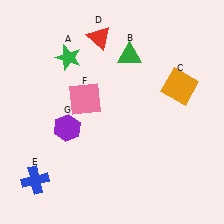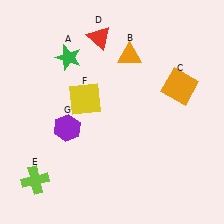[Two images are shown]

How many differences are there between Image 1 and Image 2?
There are 3 differences between the two images.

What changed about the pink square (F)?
In Image 1, F is pink. In Image 2, it changed to yellow.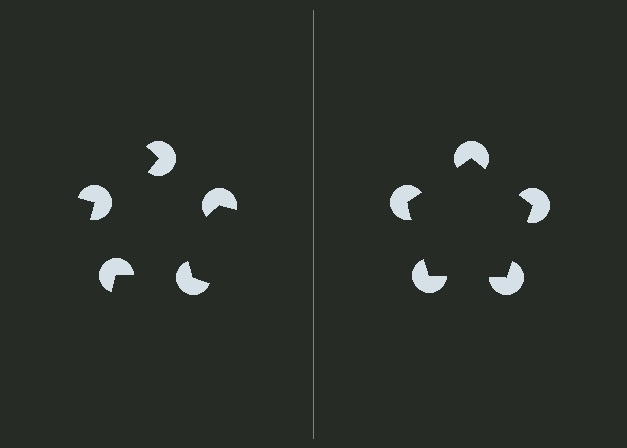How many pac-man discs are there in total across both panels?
10 — 5 on each side.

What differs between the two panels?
The pac-man discs are positioned identically on both sides; only the wedge orientations differ. On the right they align to a pentagon; on the left they are misaligned.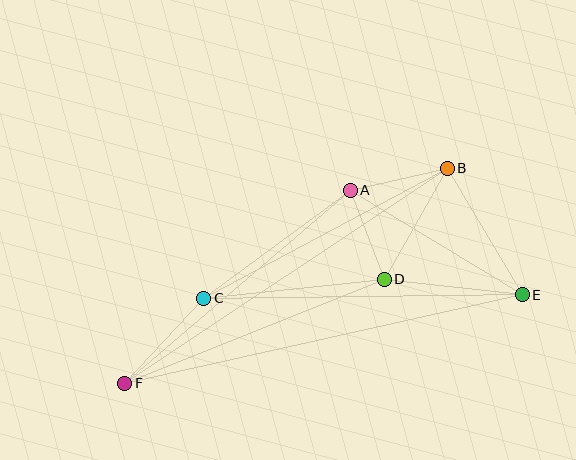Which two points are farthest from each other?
Points E and F are farthest from each other.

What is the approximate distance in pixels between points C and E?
The distance between C and E is approximately 318 pixels.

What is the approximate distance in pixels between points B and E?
The distance between B and E is approximately 147 pixels.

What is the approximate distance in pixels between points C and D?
The distance between C and D is approximately 181 pixels.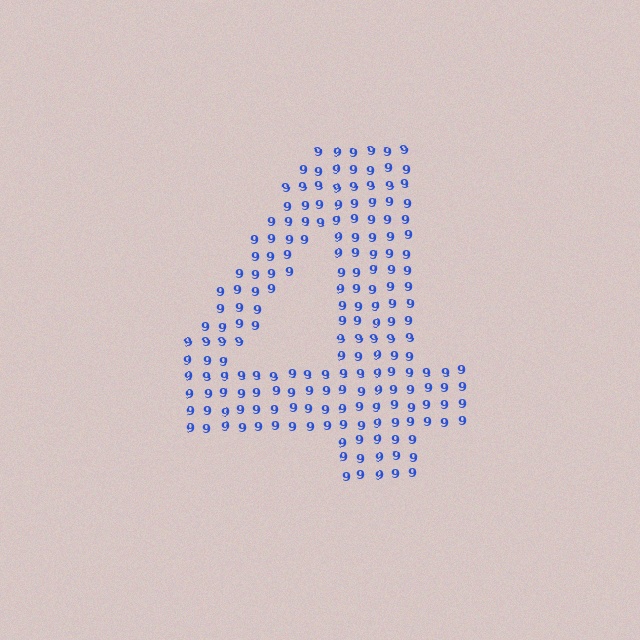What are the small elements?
The small elements are digit 9's.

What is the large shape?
The large shape is the digit 4.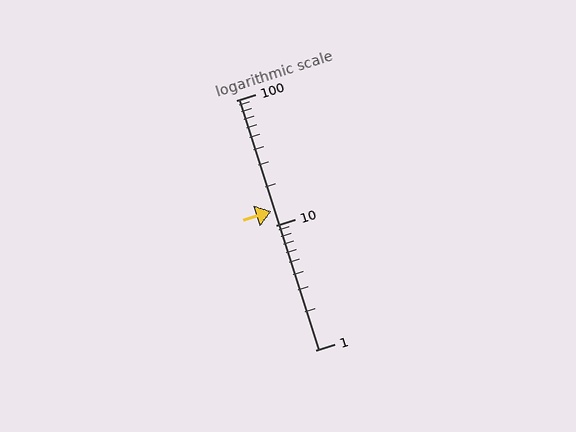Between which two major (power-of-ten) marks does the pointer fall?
The pointer is between 10 and 100.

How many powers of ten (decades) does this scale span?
The scale spans 2 decades, from 1 to 100.